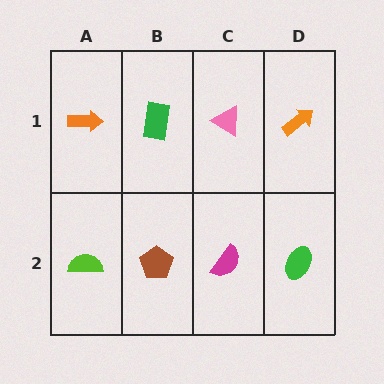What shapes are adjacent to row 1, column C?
A magenta semicircle (row 2, column C), a green rectangle (row 1, column B), an orange arrow (row 1, column D).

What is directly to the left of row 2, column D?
A magenta semicircle.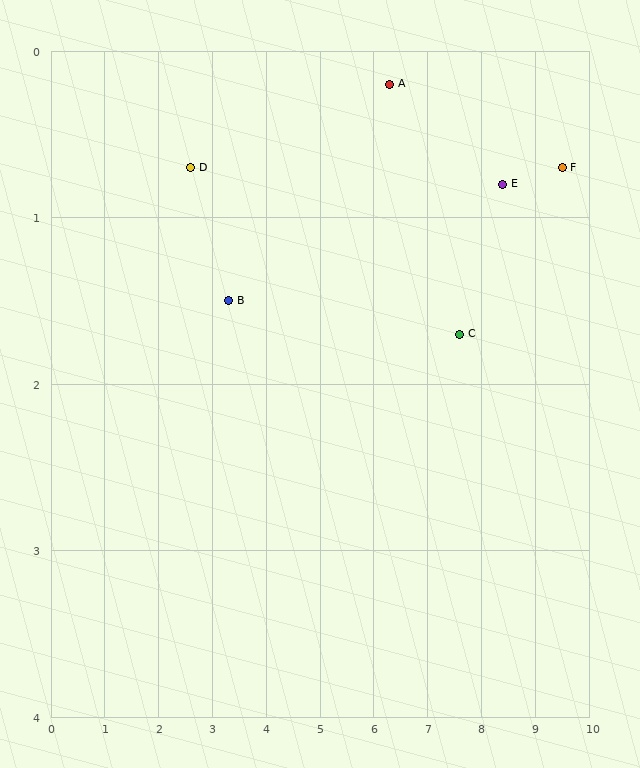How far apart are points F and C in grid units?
Points F and C are about 2.1 grid units apart.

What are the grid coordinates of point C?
Point C is at approximately (7.6, 1.7).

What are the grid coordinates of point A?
Point A is at approximately (6.3, 0.2).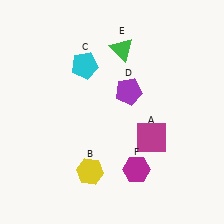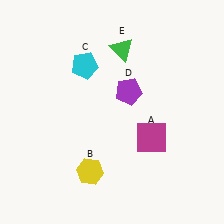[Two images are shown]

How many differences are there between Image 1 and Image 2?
There is 1 difference between the two images.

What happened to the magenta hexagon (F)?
The magenta hexagon (F) was removed in Image 2. It was in the bottom-right area of Image 1.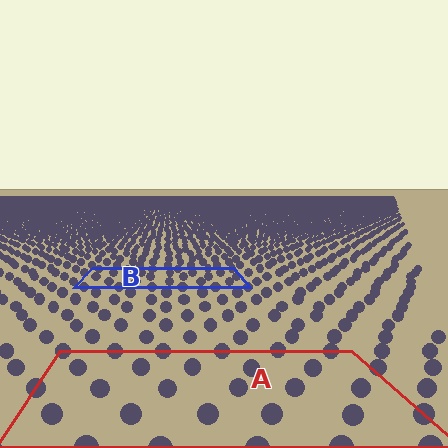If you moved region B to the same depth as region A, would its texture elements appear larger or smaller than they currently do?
They would appear larger. At a closer depth, the same texture elements are projected at a bigger on-screen size.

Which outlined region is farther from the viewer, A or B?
Region B is farther from the viewer — the texture elements inside it appear smaller and more densely packed.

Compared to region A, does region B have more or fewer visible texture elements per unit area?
Region B has more texture elements per unit area — they are packed more densely because it is farther away.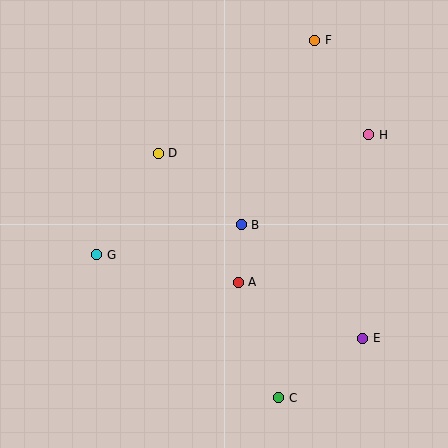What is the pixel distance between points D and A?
The distance between D and A is 152 pixels.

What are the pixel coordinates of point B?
Point B is at (241, 225).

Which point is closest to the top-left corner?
Point D is closest to the top-left corner.